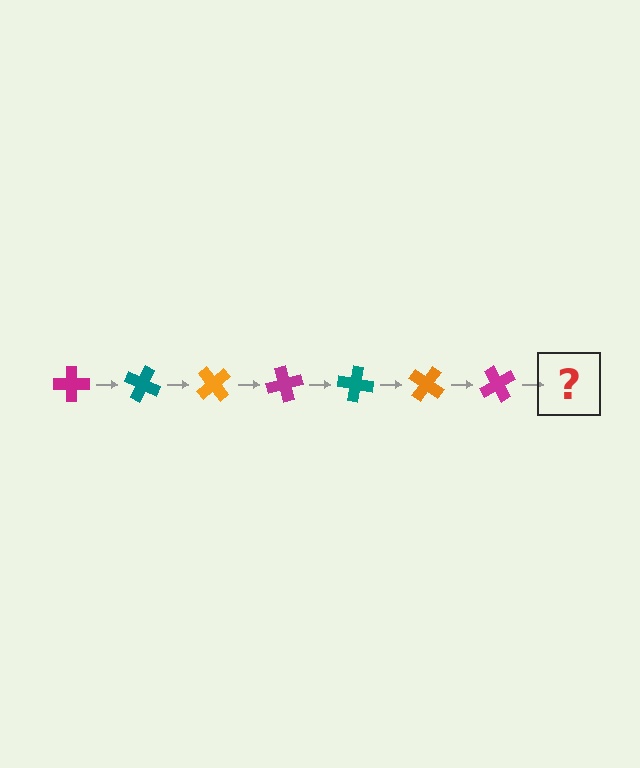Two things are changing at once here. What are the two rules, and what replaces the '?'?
The two rules are that it rotates 25 degrees each step and the color cycles through magenta, teal, and orange. The '?' should be a teal cross, rotated 175 degrees from the start.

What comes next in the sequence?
The next element should be a teal cross, rotated 175 degrees from the start.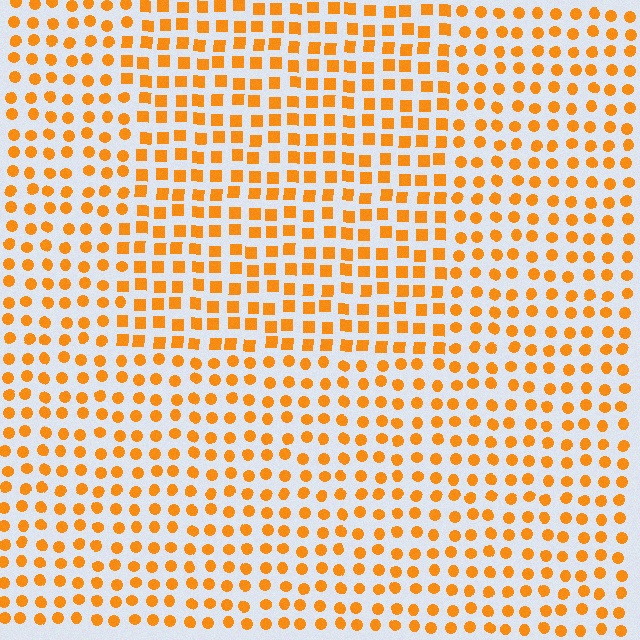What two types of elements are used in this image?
The image uses squares inside the rectangle region and circles outside it.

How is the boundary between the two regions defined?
The boundary is defined by a change in element shape: squares inside vs. circles outside. All elements share the same color and spacing.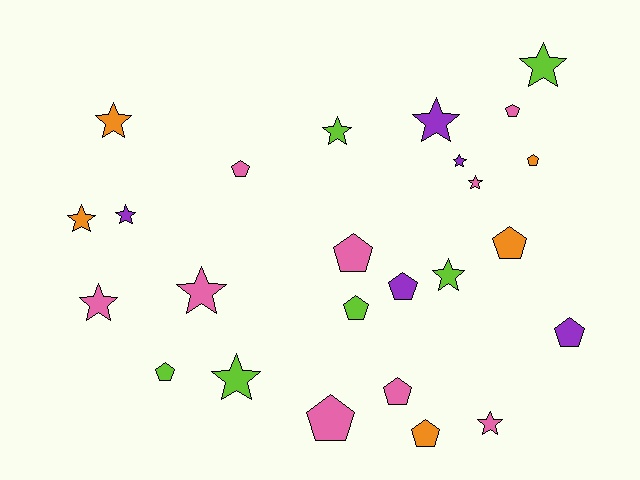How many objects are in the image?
There are 25 objects.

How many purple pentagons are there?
There are 2 purple pentagons.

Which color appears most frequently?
Pink, with 9 objects.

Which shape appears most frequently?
Star, with 13 objects.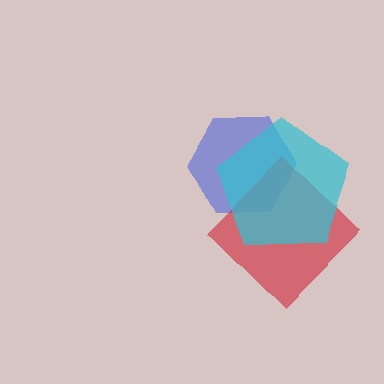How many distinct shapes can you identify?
There are 3 distinct shapes: a blue hexagon, a red diamond, a cyan pentagon.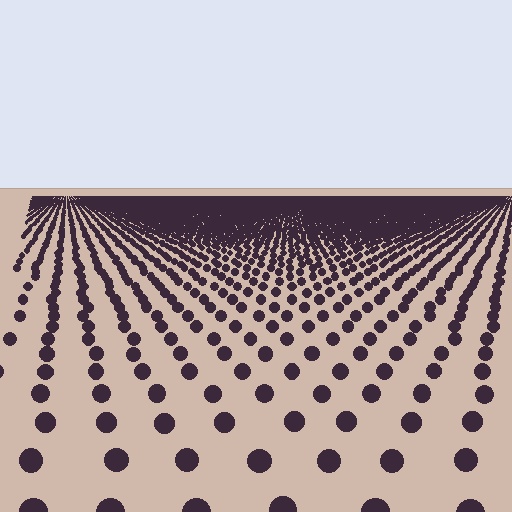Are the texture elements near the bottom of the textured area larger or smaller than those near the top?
Larger. Near the bottom, elements are closer to the viewer and appear at a bigger on-screen size.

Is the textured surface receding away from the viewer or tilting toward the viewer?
The surface is receding away from the viewer. Texture elements get smaller and denser toward the top.